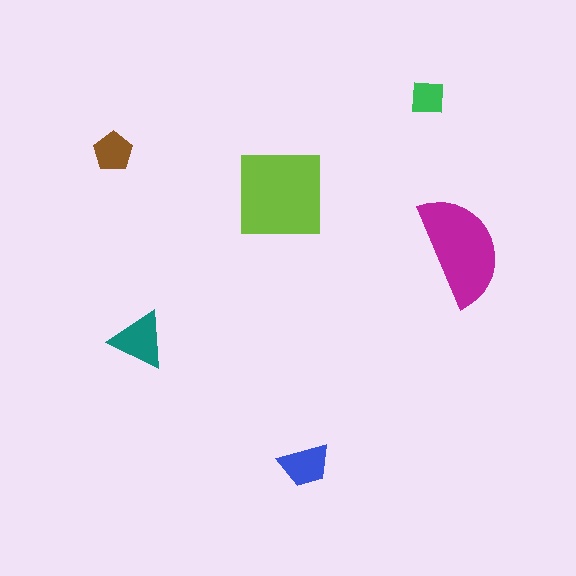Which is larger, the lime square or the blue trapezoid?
The lime square.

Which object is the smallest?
The green square.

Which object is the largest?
The lime square.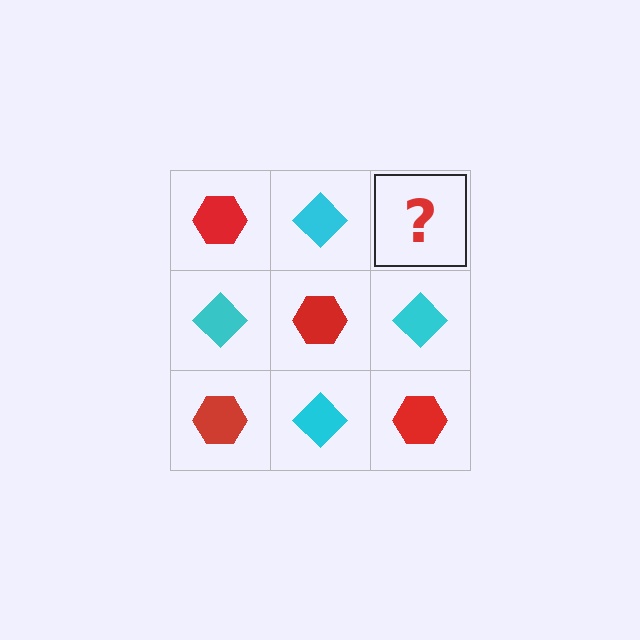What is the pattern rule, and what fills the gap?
The rule is that it alternates red hexagon and cyan diamond in a checkerboard pattern. The gap should be filled with a red hexagon.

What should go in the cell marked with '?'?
The missing cell should contain a red hexagon.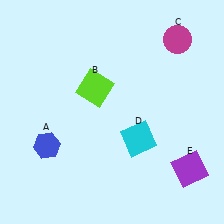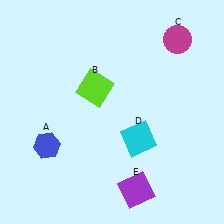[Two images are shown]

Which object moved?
The purple square (E) moved left.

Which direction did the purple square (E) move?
The purple square (E) moved left.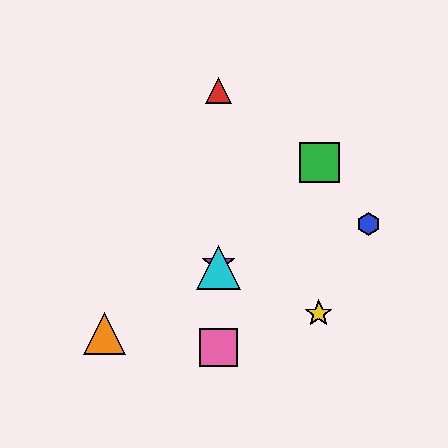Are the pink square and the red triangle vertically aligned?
Yes, both are at x≈218.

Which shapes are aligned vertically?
The red triangle, the purple star, the cyan triangle, the pink square are aligned vertically.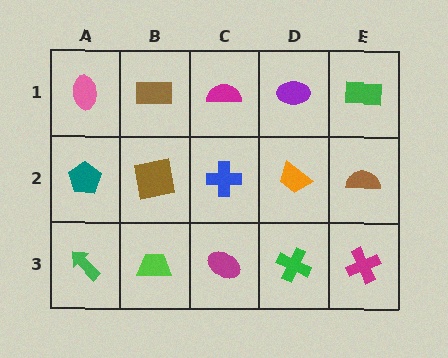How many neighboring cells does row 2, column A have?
3.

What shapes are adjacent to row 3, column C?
A blue cross (row 2, column C), a lime trapezoid (row 3, column B), a green cross (row 3, column D).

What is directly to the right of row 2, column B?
A blue cross.